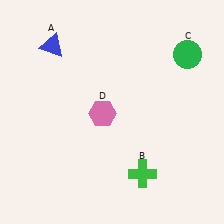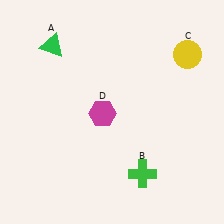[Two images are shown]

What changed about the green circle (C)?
In Image 1, C is green. In Image 2, it changed to yellow.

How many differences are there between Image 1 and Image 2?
There are 3 differences between the two images.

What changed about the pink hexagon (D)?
In Image 1, D is pink. In Image 2, it changed to magenta.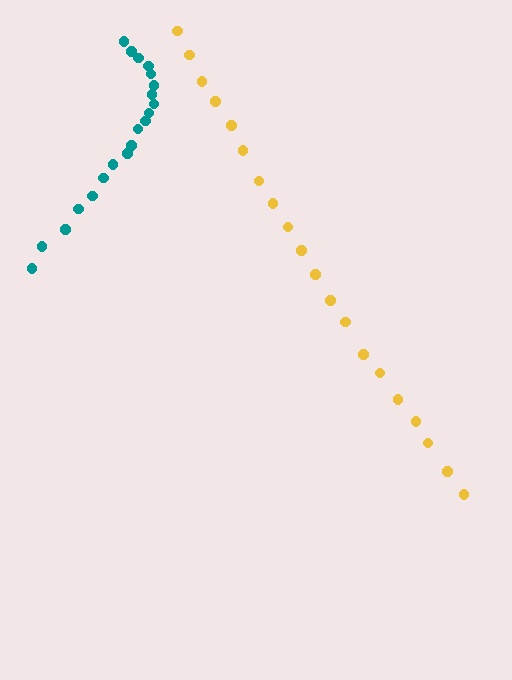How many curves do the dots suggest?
There are 2 distinct paths.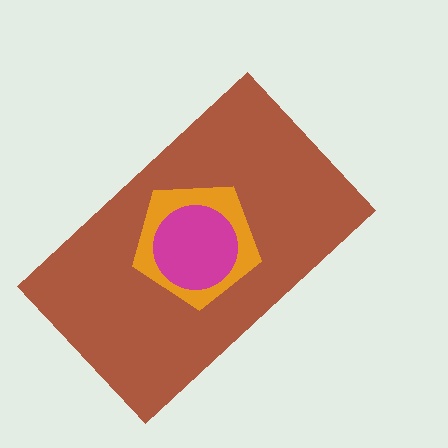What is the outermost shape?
The brown rectangle.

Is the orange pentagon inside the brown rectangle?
Yes.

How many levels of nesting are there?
3.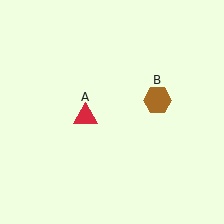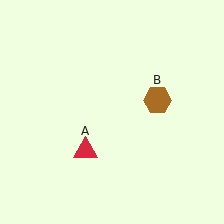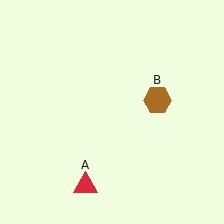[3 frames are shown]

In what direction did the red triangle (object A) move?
The red triangle (object A) moved down.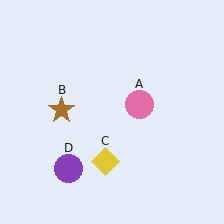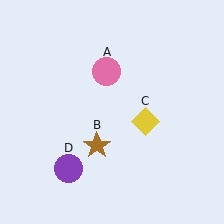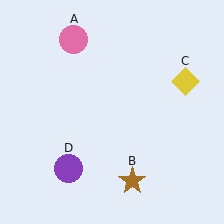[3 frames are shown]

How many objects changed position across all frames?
3 objects changed position: pink circle (object A), brown star (object B), yellow diamond (object C).